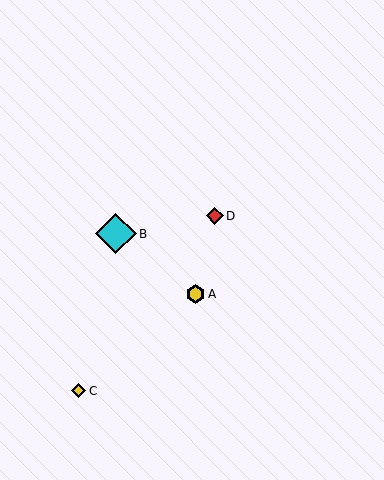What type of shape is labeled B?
Shape B is a cyan diamond.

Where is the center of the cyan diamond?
The center of the cyan diamond is at (116, 234).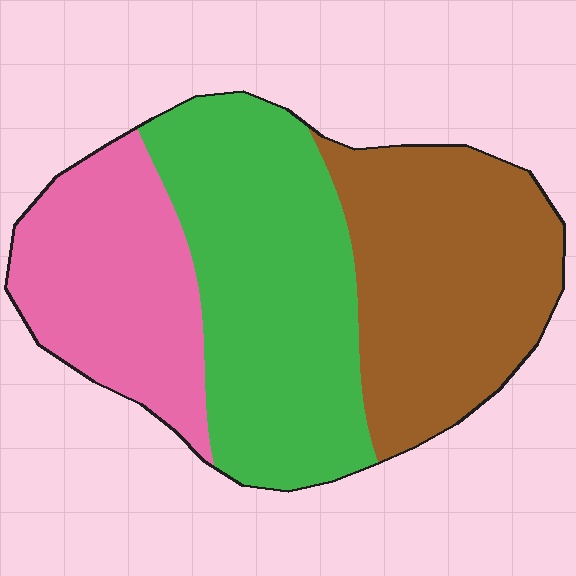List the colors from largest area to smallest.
From largest to smallest: green, brown, pink.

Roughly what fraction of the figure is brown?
Brown takes up between a quarter and a half of the figure.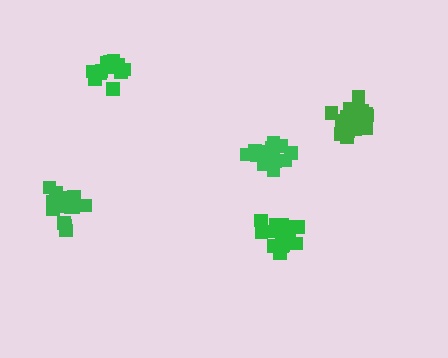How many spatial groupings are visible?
There are 5 spatial groupings.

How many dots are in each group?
Group 1: 16 dots, Group 2: 19 dots, Group 3: 14 dots, Group 4: 14 dots, Group 5: 19 dots (82 total).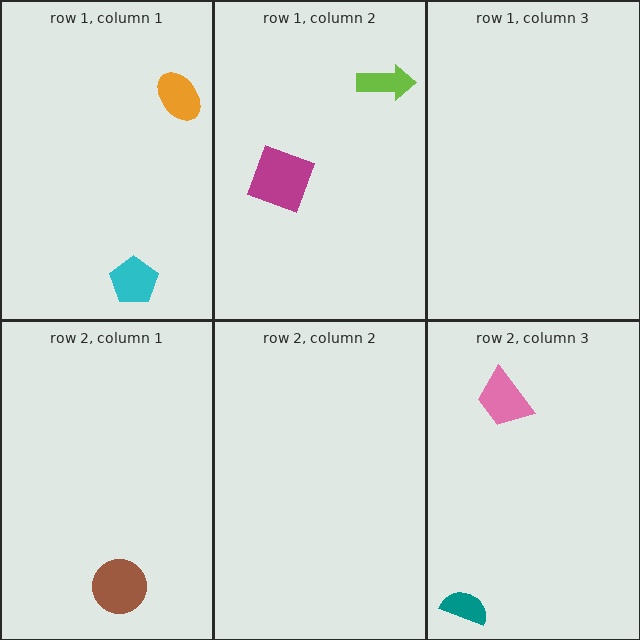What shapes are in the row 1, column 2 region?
The magenta square, the lime arrow.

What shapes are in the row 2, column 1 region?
The brown circle.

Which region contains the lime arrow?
The row 1, column 2 region.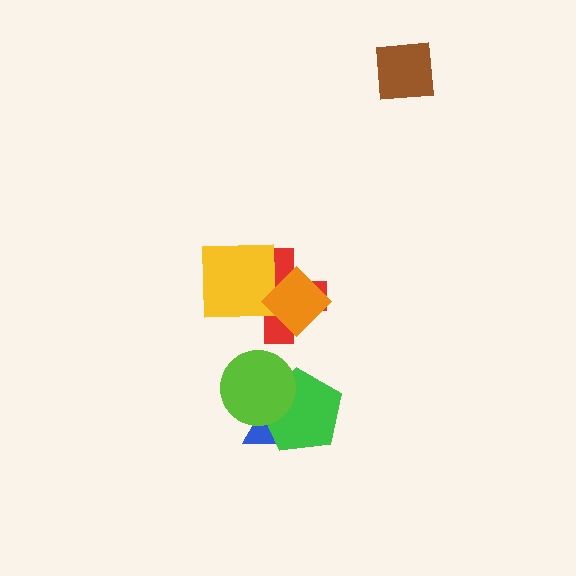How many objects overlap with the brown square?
0 objects overlap with the brown square.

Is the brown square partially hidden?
No, no other shape covers it.